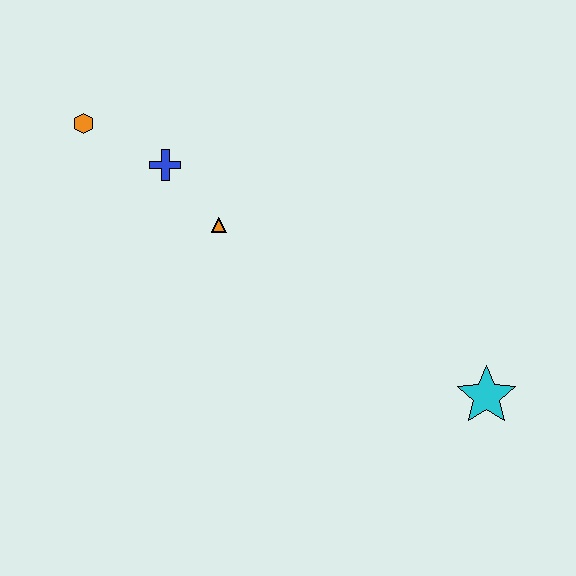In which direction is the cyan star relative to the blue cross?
The cyan star is to the right of the blue cross.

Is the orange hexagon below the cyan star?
No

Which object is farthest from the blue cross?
The cyan star is farthest from the blue cross.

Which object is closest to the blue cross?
The orange triangle is closest to the blue cross.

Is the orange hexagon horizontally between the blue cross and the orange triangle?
No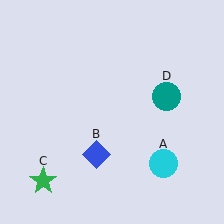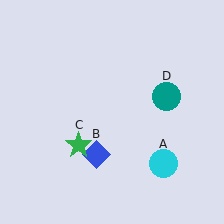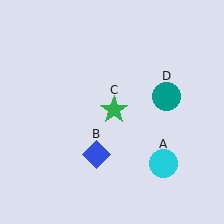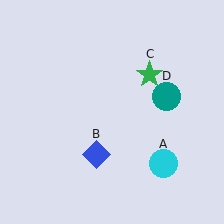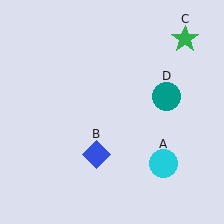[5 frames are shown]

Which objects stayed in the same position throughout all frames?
Cyan circle (object A) and blue diamond (object B) and teal circle (object D) remained stationary.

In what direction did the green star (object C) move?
The green star (object C) moved up and to the right.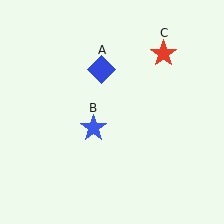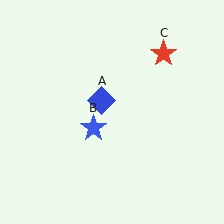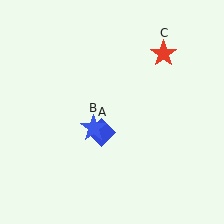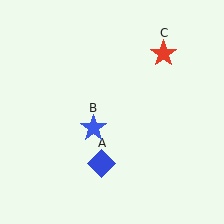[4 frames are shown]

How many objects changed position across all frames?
1 object changed position: blue diamond (object A).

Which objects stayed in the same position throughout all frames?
Blue star (object B) and red star (object C) remained stationary.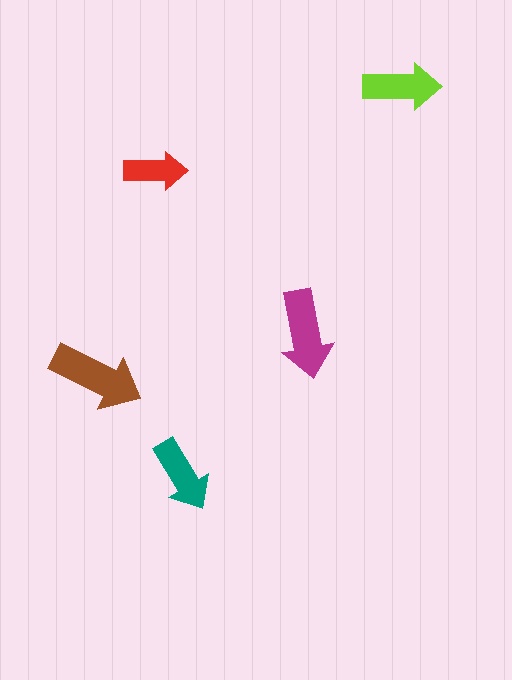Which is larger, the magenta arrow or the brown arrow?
The brown one.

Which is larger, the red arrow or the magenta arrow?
The magenta one.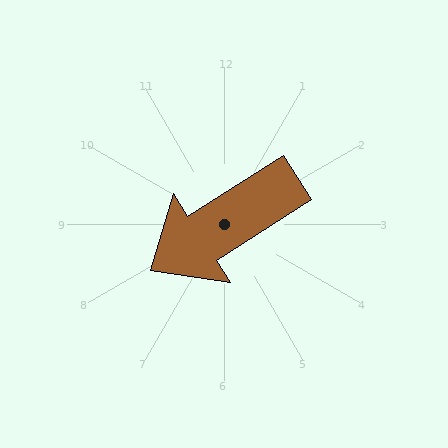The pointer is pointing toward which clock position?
Roughly 8 o'clock.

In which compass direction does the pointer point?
Southwest.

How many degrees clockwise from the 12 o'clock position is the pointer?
Approximately 237 degrees.